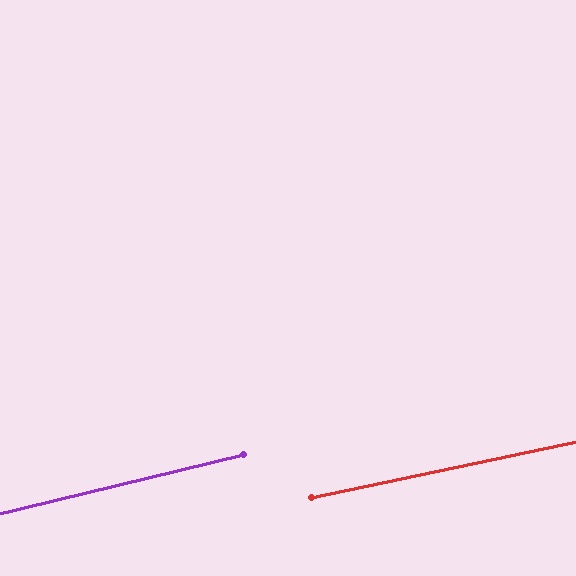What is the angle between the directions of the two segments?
Approximately 2 degrees.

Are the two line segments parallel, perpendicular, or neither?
Parallel — their directions differ by only 1.7°.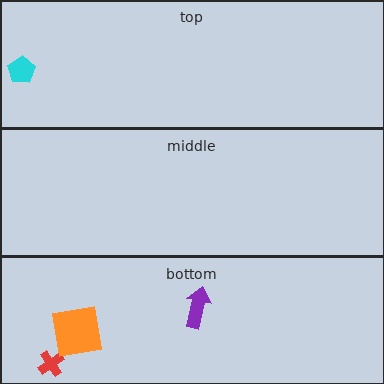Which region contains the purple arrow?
The bottom region.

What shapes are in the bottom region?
The red cross, the orange square, the purple arrow.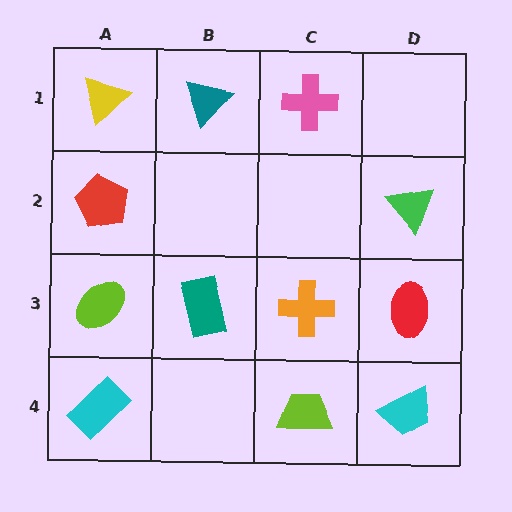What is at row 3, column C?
An orange cross.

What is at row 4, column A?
A cyan rectangle.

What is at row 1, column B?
A teal triangle.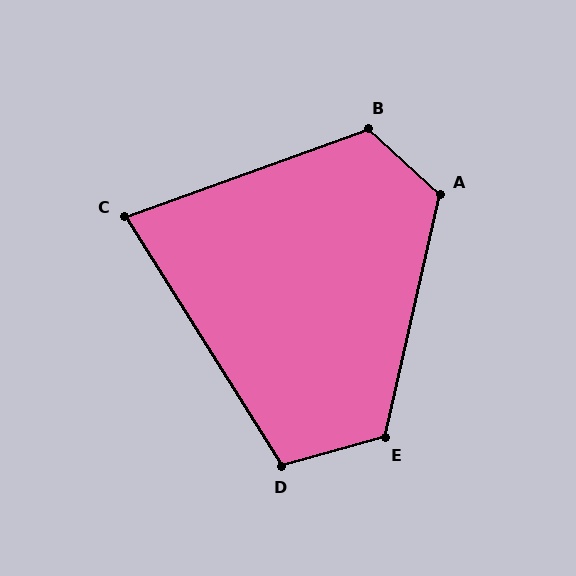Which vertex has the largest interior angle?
A, at approximately 120 degrees.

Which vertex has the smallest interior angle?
C, at approximately 78 degrees.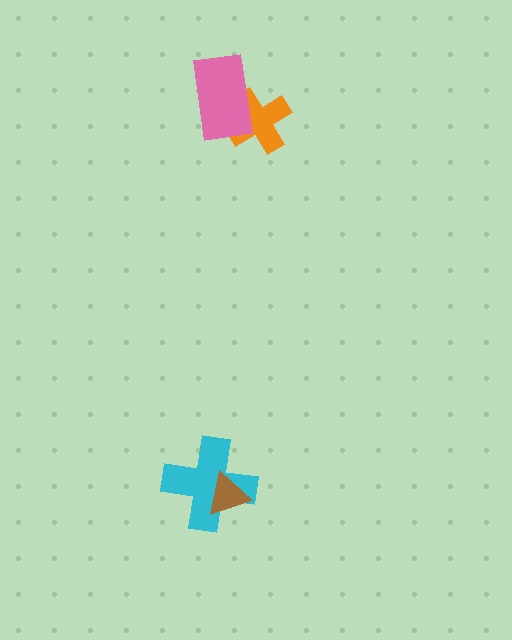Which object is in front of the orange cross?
The pink rectangle is in front of the orange cross.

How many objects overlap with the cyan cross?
1 object overlaps with the cyan cross.